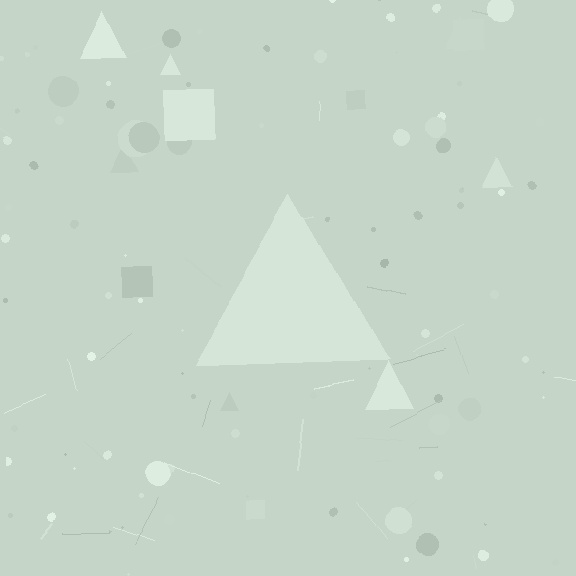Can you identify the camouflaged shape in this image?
The camouflaged shape is a triangle.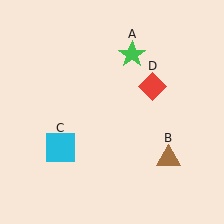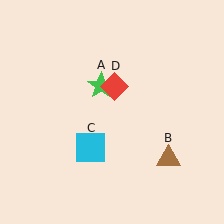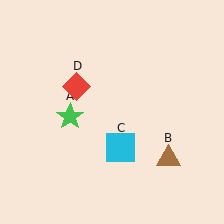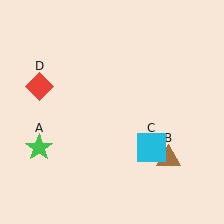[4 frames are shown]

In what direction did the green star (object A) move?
The green star (object A) moved down and to the left.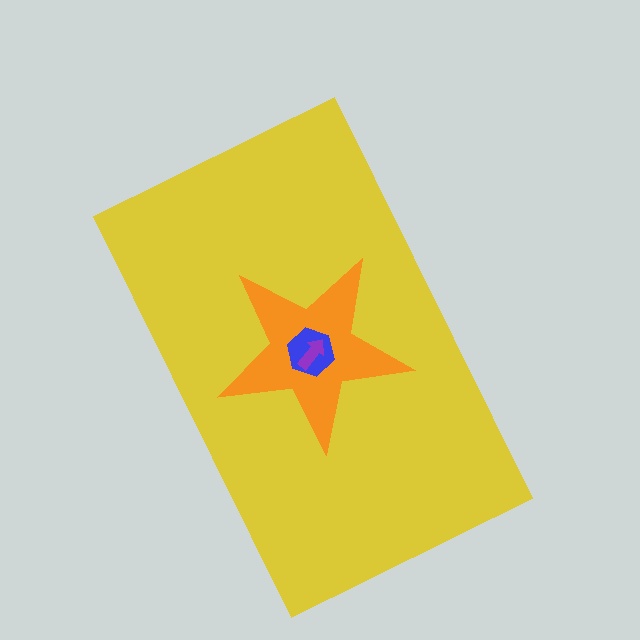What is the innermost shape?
The purple arrow.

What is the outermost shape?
The yellow rectangle.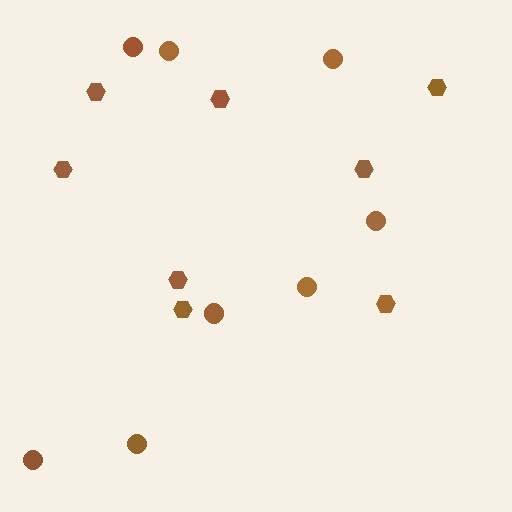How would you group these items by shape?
There are 2 groups: one group of circles (8) and one group of hexagons (8).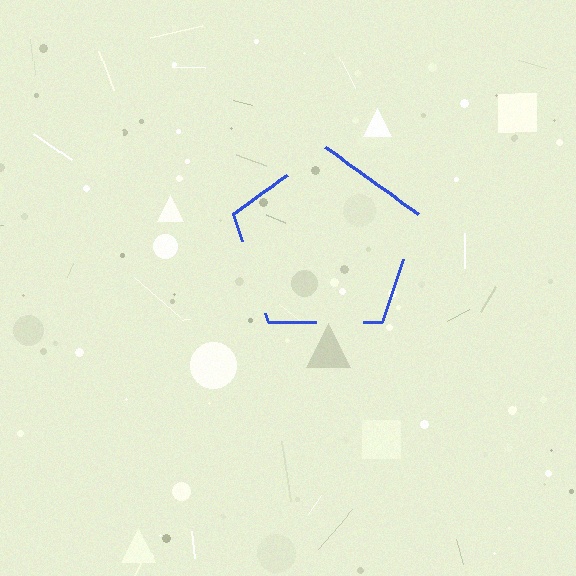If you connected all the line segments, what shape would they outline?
They would outline a pentagon.